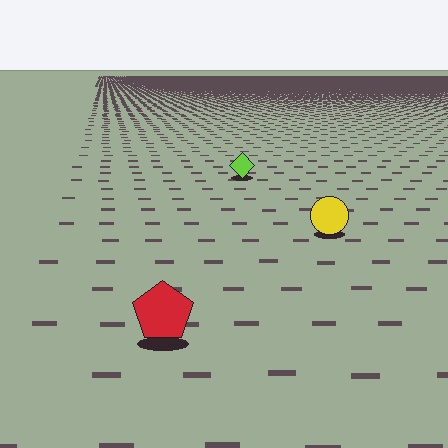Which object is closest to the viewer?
The red pentagon is closest. The texture marks near it are larger and more spread out.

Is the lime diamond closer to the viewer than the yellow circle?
No. The yellow circle is closer — you can tell from the texture gradient: the ground texture is coarser near it.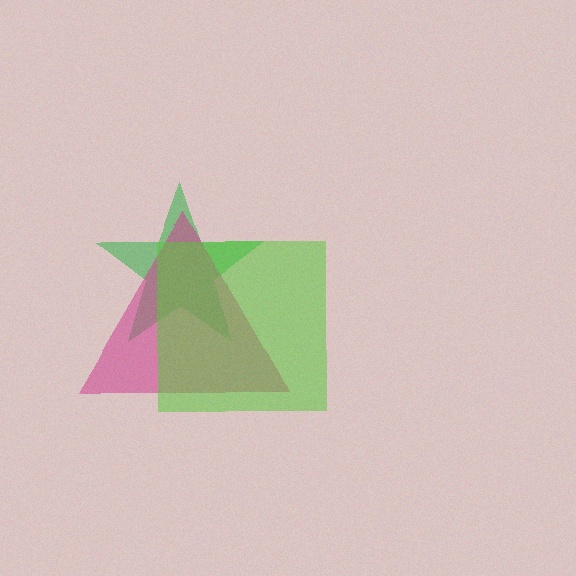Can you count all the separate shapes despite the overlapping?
Yes, there are 3 separate shapes.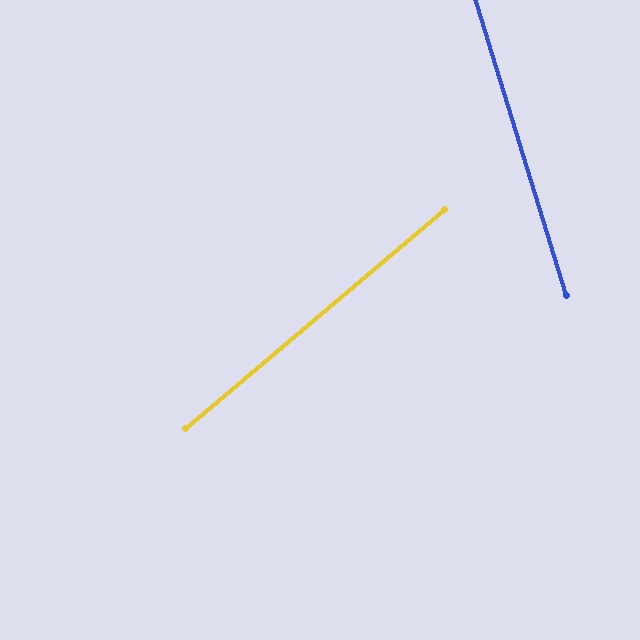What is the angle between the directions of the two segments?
Approximately 67 degrees.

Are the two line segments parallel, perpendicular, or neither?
Neither parallel nor perpendicular — they differ by about 67°.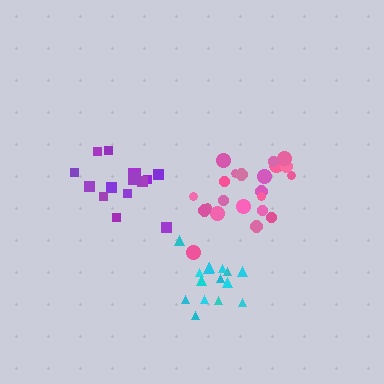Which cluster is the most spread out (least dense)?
Purple.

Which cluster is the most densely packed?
Pink.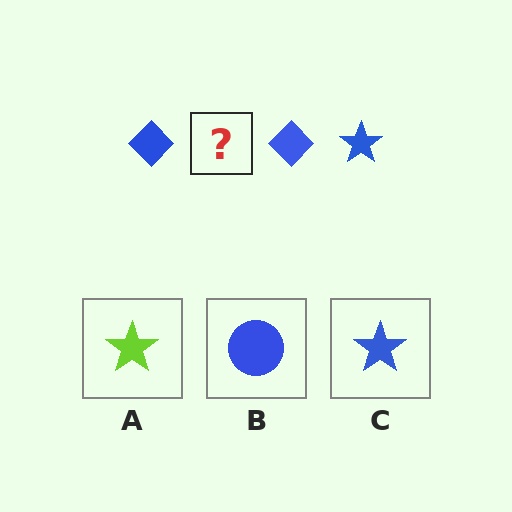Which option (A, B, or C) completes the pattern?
C.